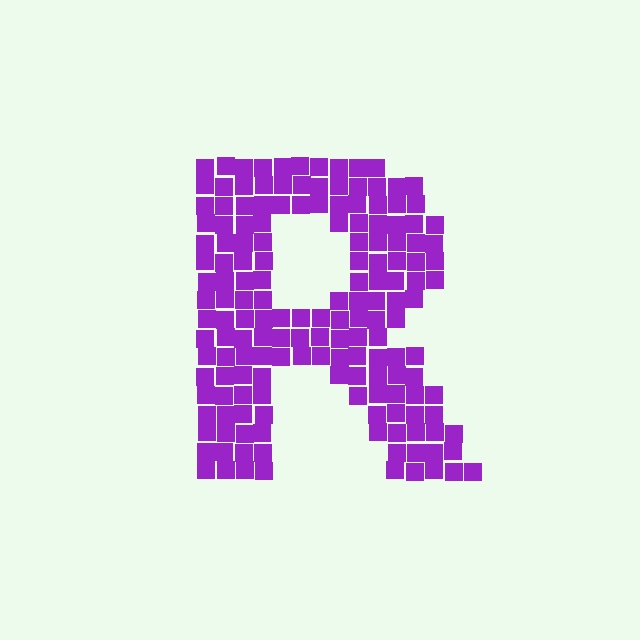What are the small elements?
The small elements are squares.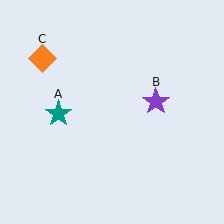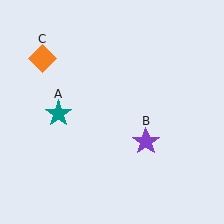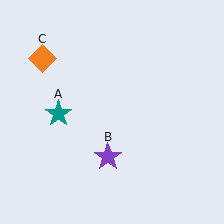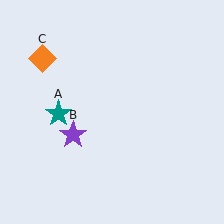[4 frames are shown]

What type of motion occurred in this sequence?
The purple star (object B) rotated clockwise around the center of the scene.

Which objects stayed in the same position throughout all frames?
Teal star (object A) and orange diamond (object C) remained stationary.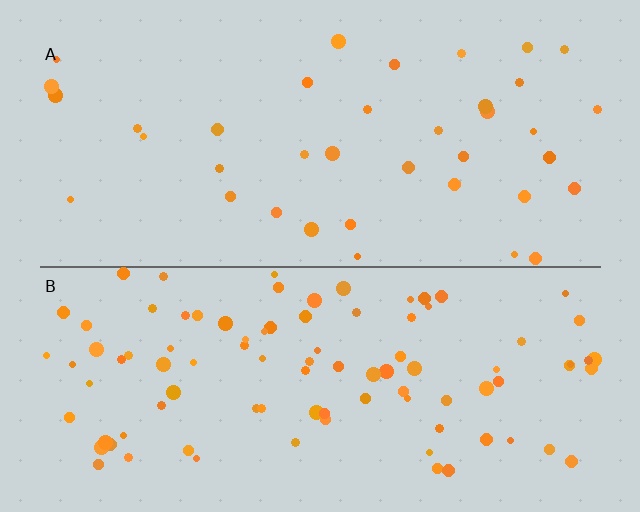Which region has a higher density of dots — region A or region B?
B (the bottom).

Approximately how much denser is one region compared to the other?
Approximately 2.5× — region B over region A.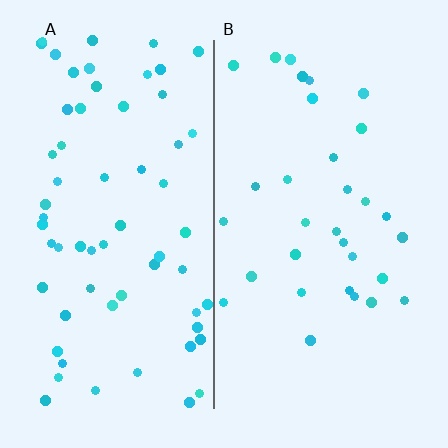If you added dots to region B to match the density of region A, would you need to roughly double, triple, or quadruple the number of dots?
Approximately double.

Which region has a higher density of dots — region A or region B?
A (the left).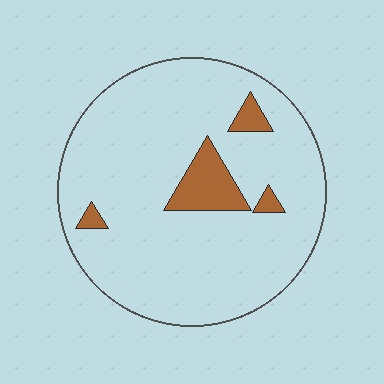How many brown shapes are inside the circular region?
4.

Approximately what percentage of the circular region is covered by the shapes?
Approximately 10%.